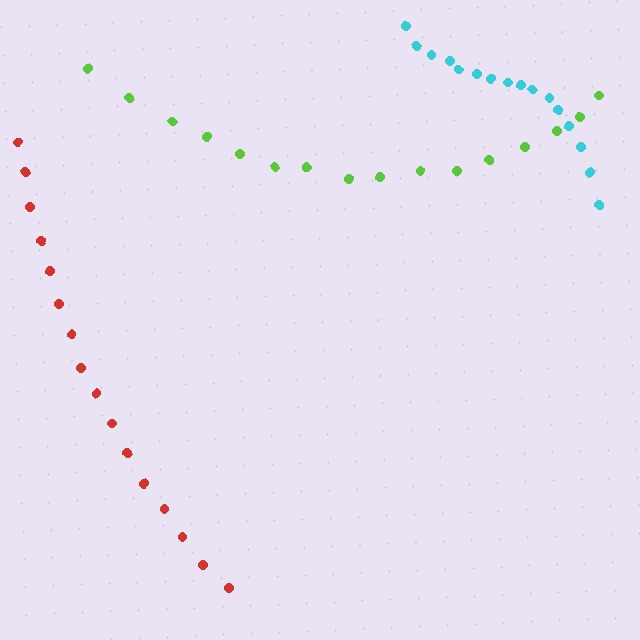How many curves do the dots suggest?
There are 3 distinct paths.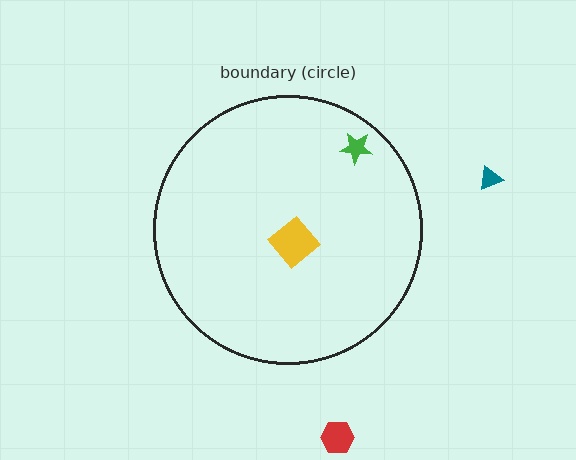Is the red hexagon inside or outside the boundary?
Outside.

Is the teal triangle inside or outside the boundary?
Outside.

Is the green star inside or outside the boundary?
Inside.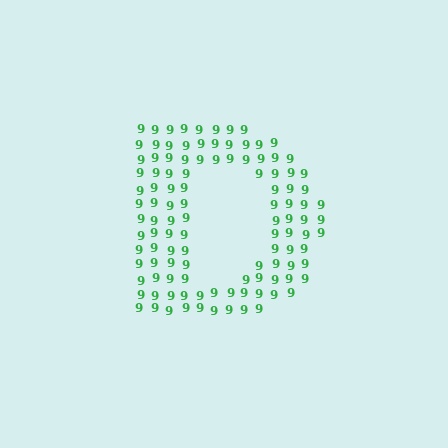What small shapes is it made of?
It is made of small digit 9's.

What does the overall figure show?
The overall figure shows the letter D.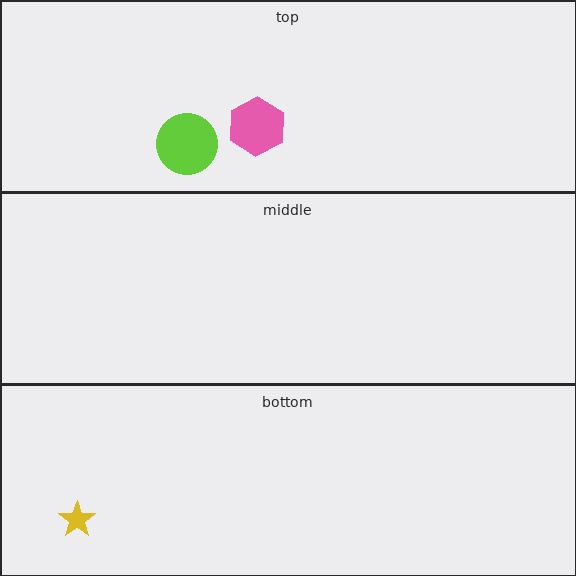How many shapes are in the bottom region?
1.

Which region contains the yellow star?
The bottom region.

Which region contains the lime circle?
The top region.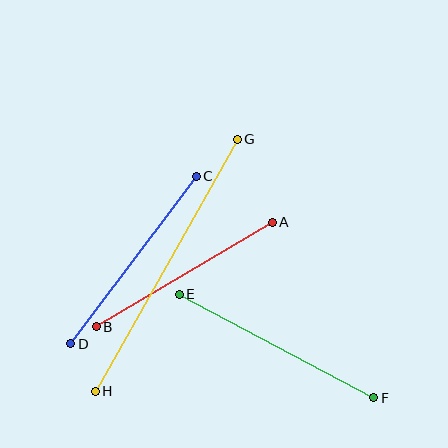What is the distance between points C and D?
The distance is approximately 209 pixels.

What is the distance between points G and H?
The distance is approximately 289 pixels.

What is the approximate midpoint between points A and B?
The midpoint is at approximately (184, 274) pixels.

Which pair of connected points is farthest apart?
Points G and H are farthest apart.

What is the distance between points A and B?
The distance is approximately 205 pixels.